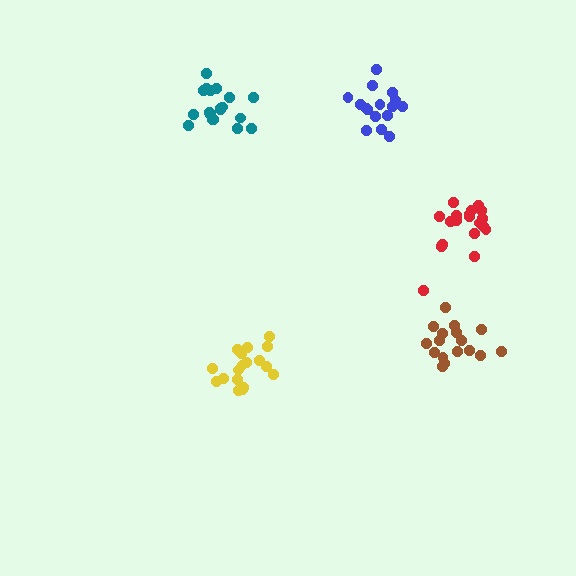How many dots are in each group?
Group 1: 17 dots, Group 2: 19 dots, Group 3: 18 dots, Group 4: 16 dots, Group 5: 19 dots (89 total).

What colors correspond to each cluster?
The clusters are colored: brown, teal, yellow, blue, red.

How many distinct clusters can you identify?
There are 5 distinct clusters.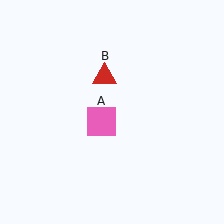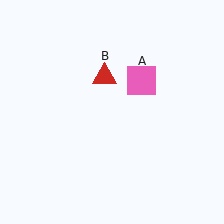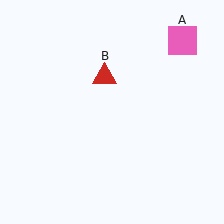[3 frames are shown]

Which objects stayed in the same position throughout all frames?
Red triangle (object B) remained stationary.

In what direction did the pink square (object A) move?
The pink square (object A) moved up and to the right.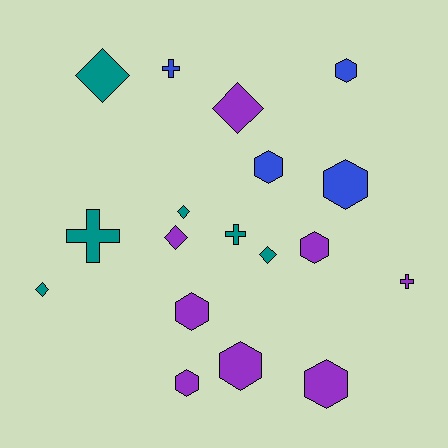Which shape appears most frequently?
Hexagon, with 8 objects.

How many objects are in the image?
There are 18 objects.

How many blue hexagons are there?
There are 3 blue hexagons.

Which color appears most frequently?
Purple, with 8 objects.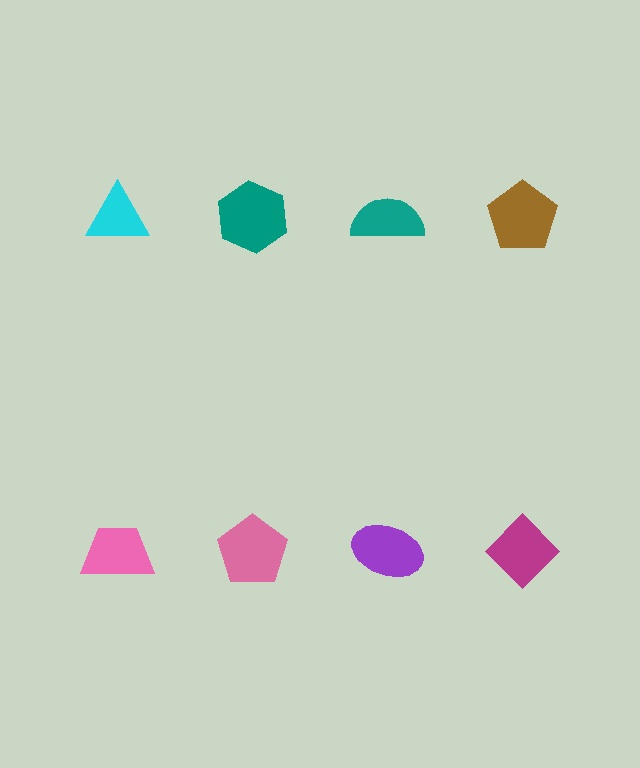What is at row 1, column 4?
A brown pentagon.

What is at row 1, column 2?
A teal hexagon.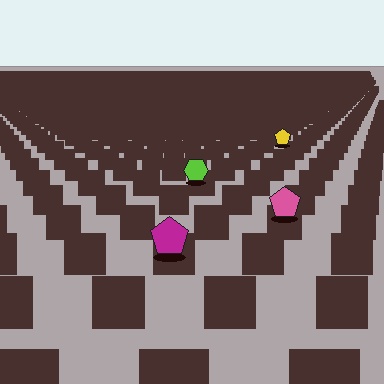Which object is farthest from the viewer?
The yellow pentagon is farthest from the viewer. It appears smaller and the ground texture around it is denser.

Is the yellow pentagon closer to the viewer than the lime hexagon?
No. The lime hexagon is closer — you can tell from the texture gradient: the ground texture is coarser near it.